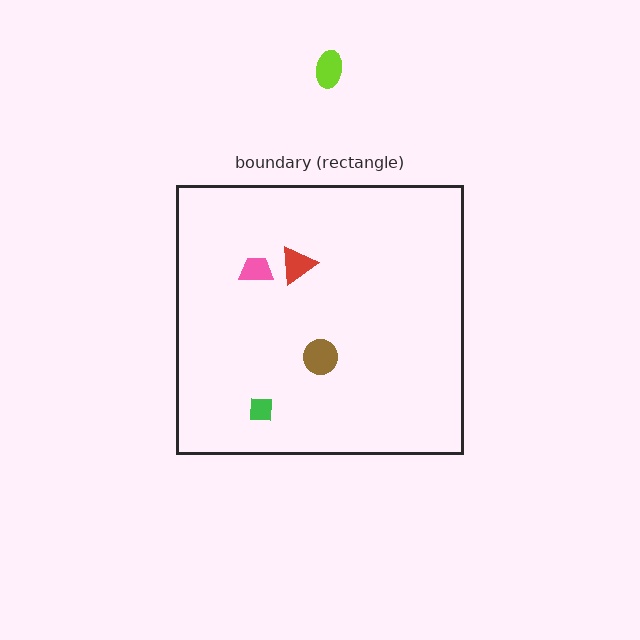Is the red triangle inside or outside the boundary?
Inside.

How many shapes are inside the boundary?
4 inside, 1 outside.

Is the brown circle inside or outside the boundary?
Inside.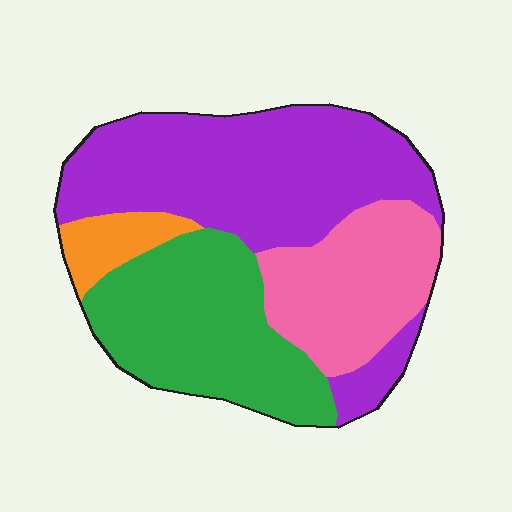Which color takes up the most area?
Purple, at roughly 45%.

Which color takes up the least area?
Orange, at roughly 5%.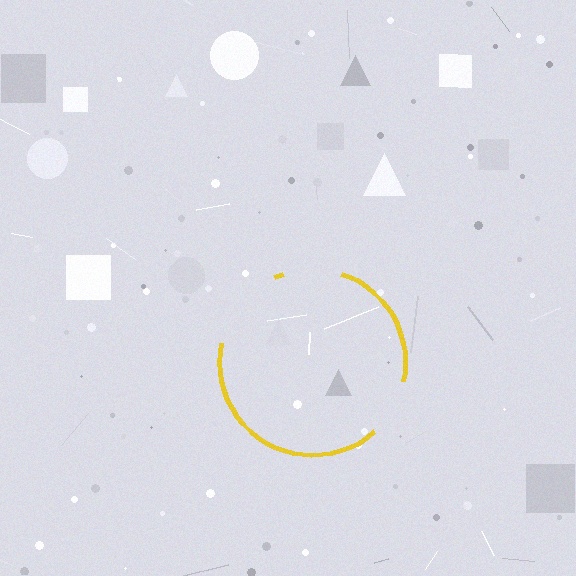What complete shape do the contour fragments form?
The contour fragments form a circle.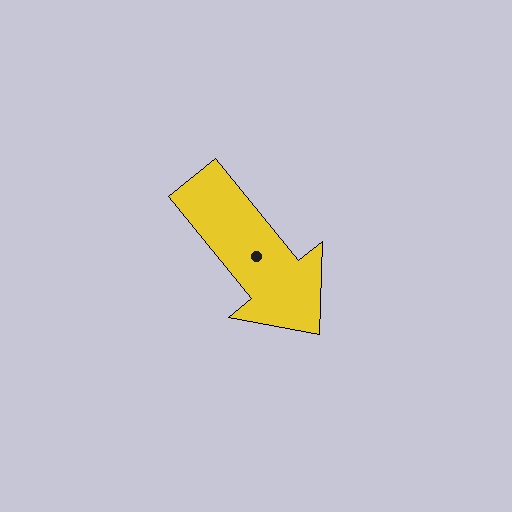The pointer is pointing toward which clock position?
Roughly 5 o'clock.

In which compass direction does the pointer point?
Southeast.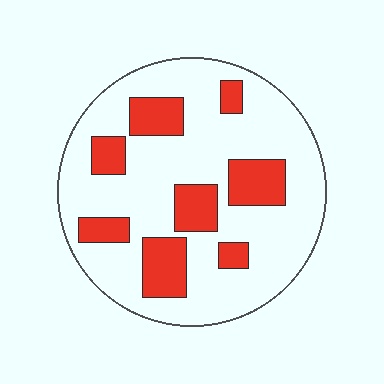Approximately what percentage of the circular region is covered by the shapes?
Approximately 25%.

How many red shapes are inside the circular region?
8.